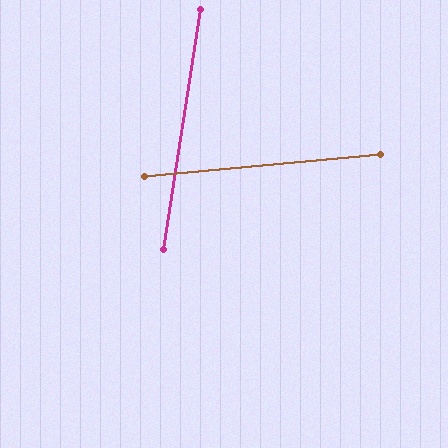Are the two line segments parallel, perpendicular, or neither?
Neither parallel nor perpendicular — they differ by about 76°.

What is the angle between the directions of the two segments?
Approximately 76 degrees.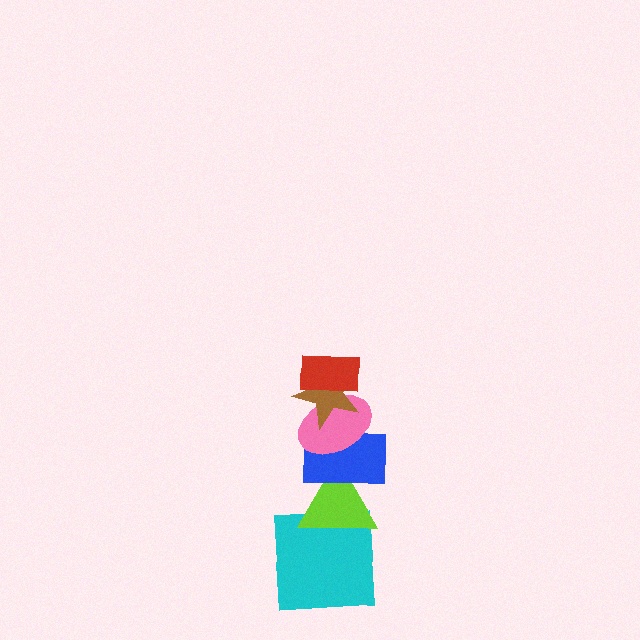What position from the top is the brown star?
The brown star is 2nd from the top.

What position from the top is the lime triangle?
The lime triangle is 5th from the top.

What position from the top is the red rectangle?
The red rectangle is 1st from the top.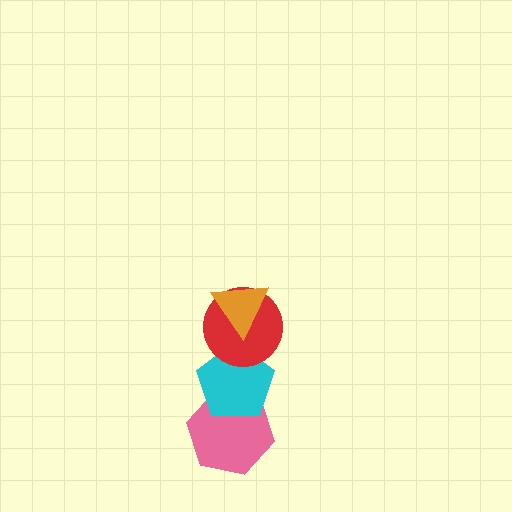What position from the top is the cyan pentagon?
The cyan pentagon is 3rd from the top.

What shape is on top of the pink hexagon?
The cyan pentagon is on top of the pink hexagon.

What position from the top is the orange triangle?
The orange triangle is 1st from the top.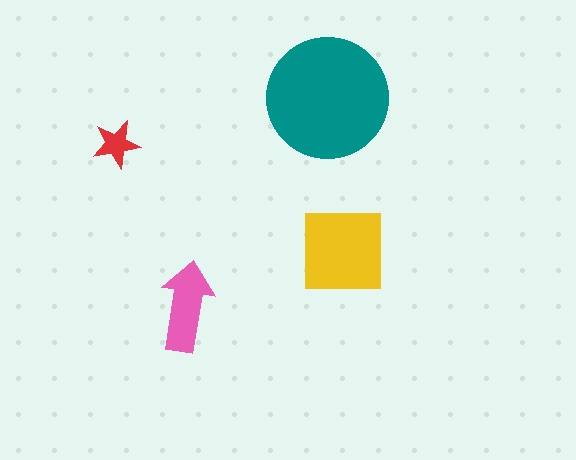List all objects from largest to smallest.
The teal circle, the yellow square, the pink arrow, the red star.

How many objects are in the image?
There are 4 objects in the image.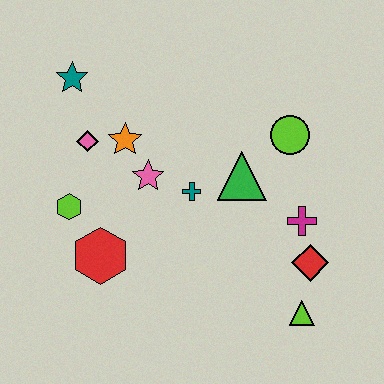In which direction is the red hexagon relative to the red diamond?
The red hexagon is to the left of the red diamond.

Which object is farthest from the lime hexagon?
The lime triangle is farthest from the lime hexagon.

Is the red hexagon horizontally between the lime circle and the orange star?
No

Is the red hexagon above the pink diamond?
No